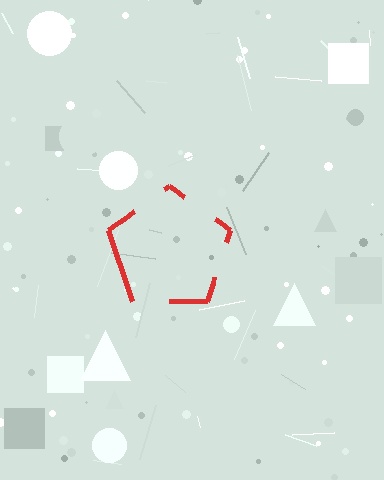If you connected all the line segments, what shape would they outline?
They would outline a pentagon.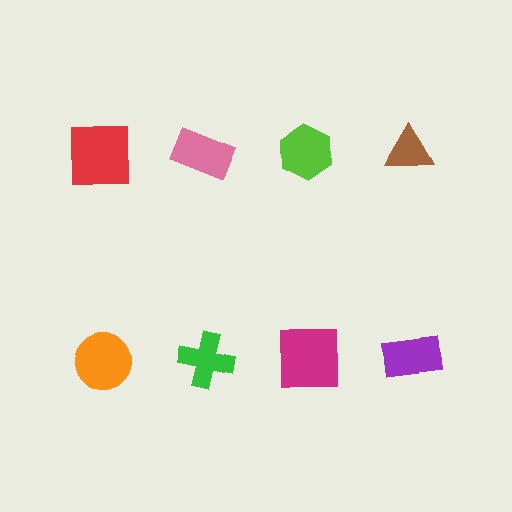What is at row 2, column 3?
A magenta square.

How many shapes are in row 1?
4 shapes.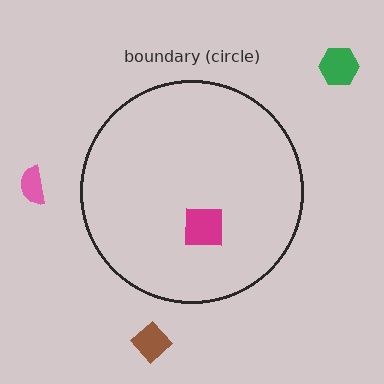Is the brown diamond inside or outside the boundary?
Outside.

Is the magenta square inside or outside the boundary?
Inside.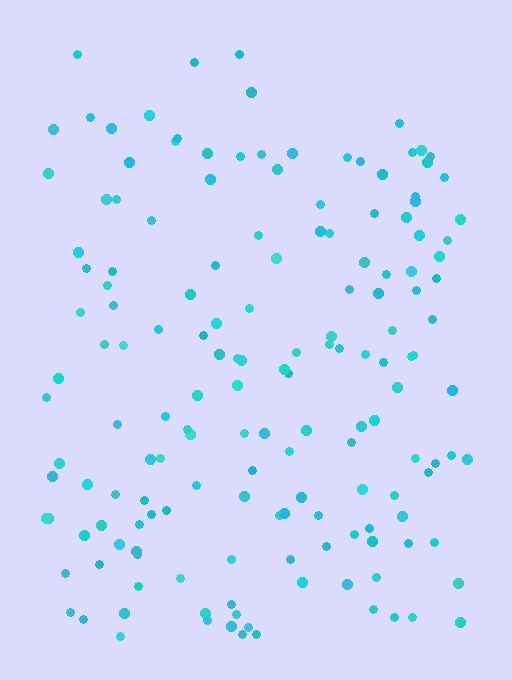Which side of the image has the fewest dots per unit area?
The top.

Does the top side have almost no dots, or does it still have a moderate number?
Still a moderate number, just noticeably fewer than the bottom.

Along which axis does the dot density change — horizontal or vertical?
Vertical.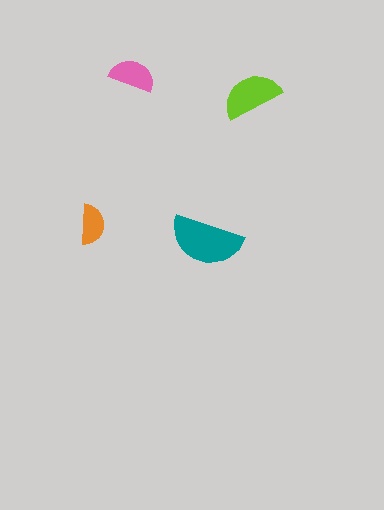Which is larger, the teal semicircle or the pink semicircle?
The teal one.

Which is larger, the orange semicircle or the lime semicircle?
The lime one.